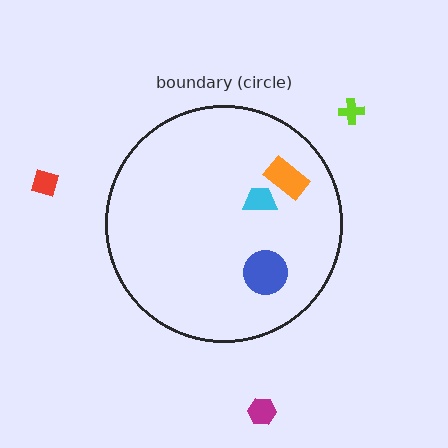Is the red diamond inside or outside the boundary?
Outside.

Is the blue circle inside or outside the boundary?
Inside.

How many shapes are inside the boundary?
3 inside, 3 outside.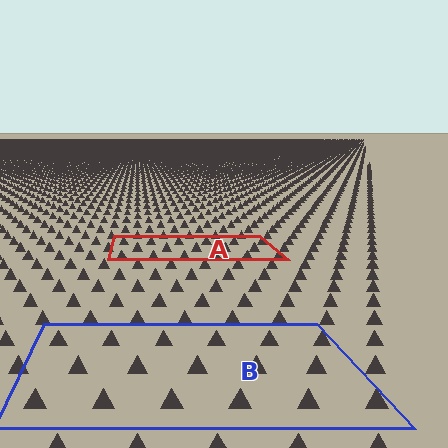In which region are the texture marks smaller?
The texture marks are smaller in region A, because it is farther away.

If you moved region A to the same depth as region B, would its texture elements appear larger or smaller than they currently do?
They would appear larger. At a closer depth, the same texture elements are projected at a bigger on-screen size.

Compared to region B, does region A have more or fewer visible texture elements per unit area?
Region A has more texture elements per unit area — they are packed more densely because it is farther away.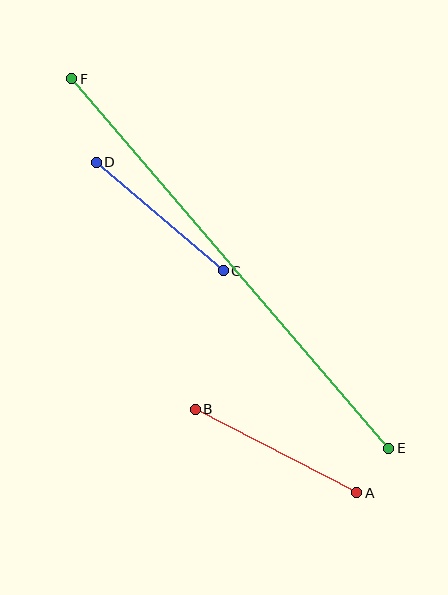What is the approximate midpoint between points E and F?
The midpoint is at approximately (230, 263) pixels.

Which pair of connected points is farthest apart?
Points E and F are farthest apart.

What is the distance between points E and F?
The distance is approximately 487 pixels.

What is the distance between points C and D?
The distance is approximately 167 pixels.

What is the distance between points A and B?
The distance is approximately 182 pixels.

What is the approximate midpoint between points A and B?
The midpoint is at approximately (276, 451) pixels.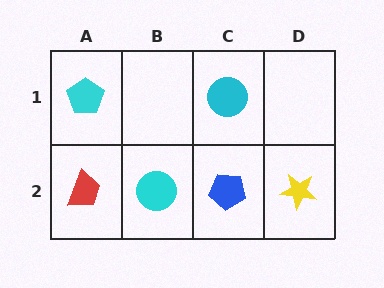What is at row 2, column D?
A yellow star.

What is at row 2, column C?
A blue pentagon.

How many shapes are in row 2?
4 shapes.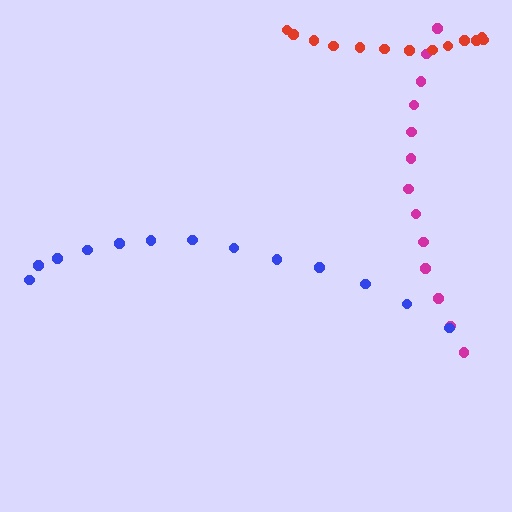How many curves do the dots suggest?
There are 3 distinct paths.